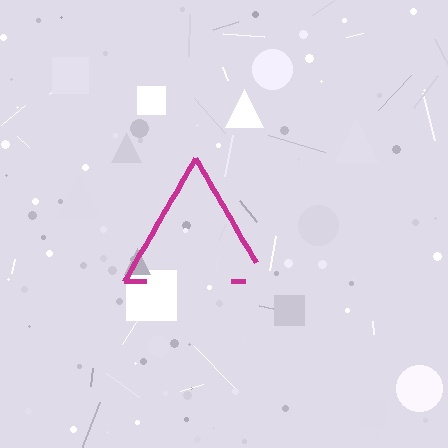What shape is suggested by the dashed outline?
The dashed outline suggests a triangle.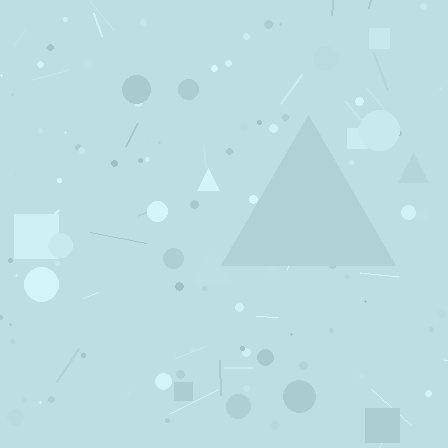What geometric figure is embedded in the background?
A triangle is embedded in the background.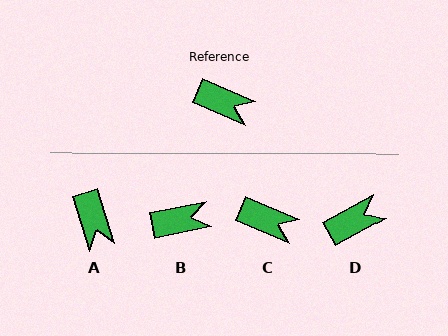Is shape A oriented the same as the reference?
No, it is off by about 50 degrees.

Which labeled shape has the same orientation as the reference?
C.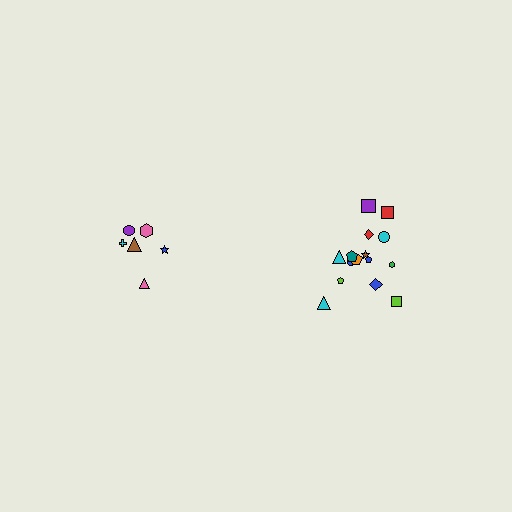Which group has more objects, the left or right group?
The right group.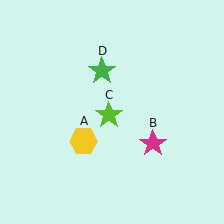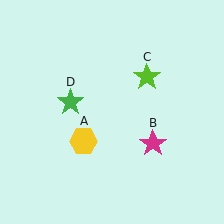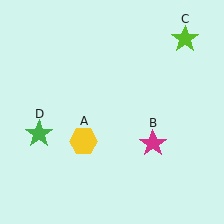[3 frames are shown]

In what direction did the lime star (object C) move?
The lime star (object C) moved up and to the right.